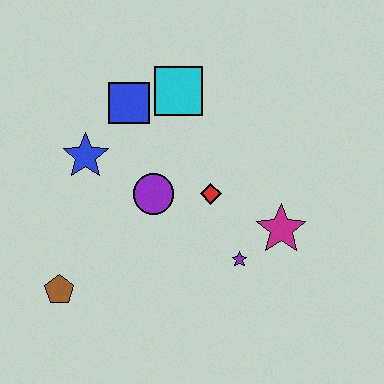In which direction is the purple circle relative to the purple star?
The purple circle is to the left of the purple star.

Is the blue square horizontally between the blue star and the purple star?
Yes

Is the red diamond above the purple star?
Yes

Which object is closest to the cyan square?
The blue square is closest to the cyan square.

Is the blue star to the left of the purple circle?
Yes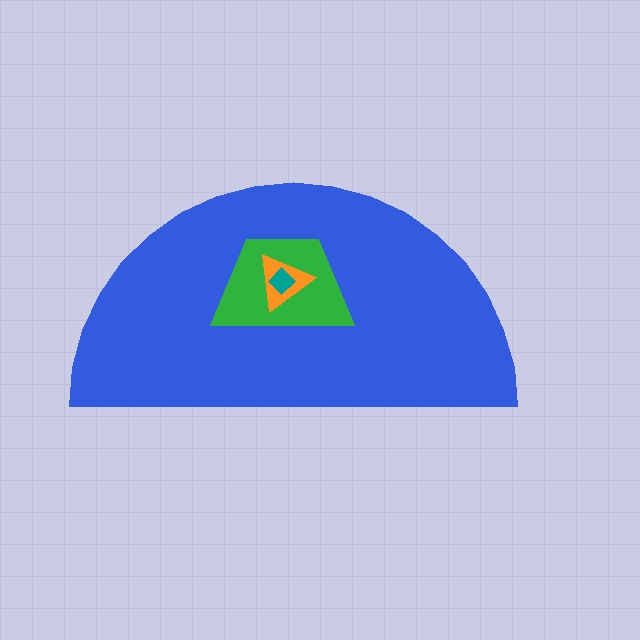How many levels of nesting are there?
4.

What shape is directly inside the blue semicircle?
The green trapezoid.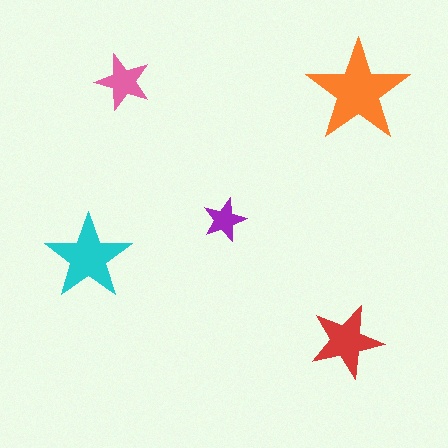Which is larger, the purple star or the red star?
The red one.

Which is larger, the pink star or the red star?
The red one.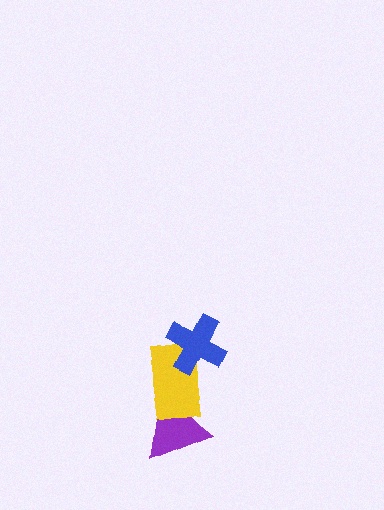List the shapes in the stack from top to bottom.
From top to bottom: the blue cross, the yellow rectangle, the purple triangle.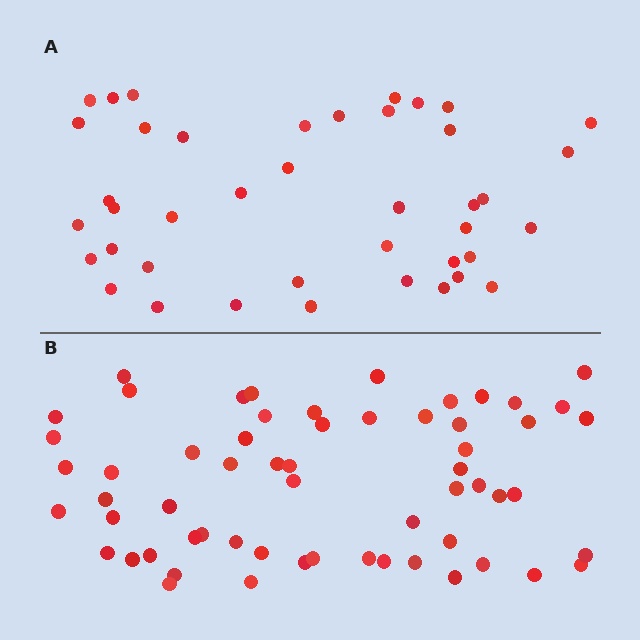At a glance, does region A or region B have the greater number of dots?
Region B (the bottom region) has more dots.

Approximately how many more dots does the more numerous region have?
Region B has approximately 20 more dots than region A.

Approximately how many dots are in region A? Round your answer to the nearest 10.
About 40 dots. (The exact count is 41, which rounds to 40.)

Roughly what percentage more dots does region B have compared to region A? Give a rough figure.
About 45% more.